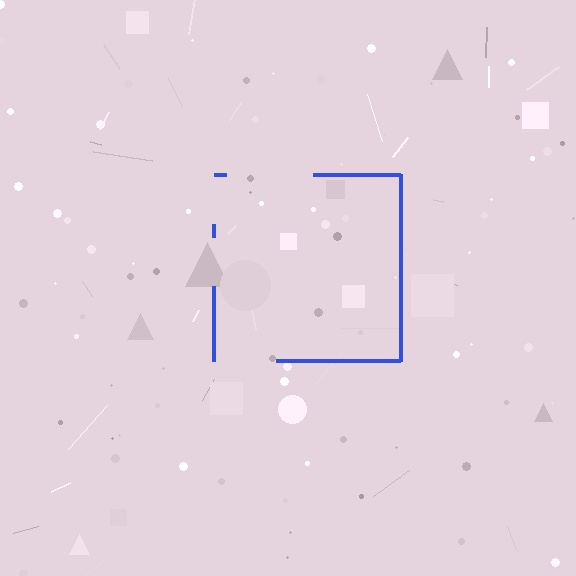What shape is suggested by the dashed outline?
The dashed outline suggests a square.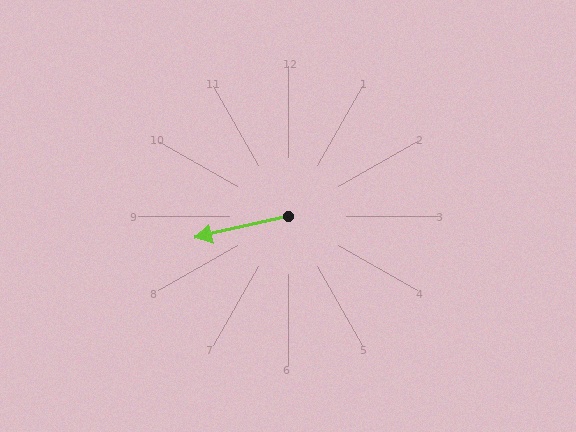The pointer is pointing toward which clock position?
Roughly 9 o'clock.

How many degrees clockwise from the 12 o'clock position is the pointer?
Approximately 257 degrees.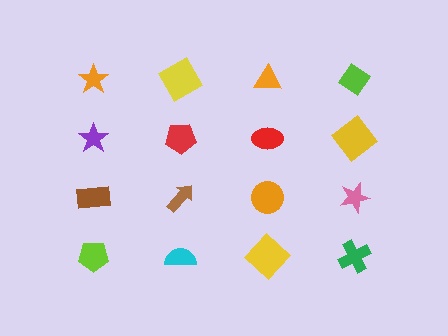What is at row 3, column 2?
A brown arrow.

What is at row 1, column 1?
An orange star.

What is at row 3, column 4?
A pink star.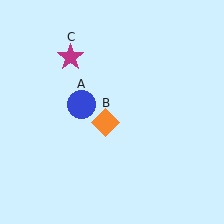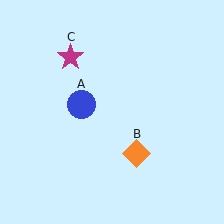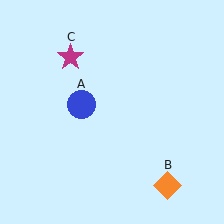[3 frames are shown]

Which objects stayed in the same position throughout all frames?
Blue circle (object A) and magenta star (object C) remained stationary.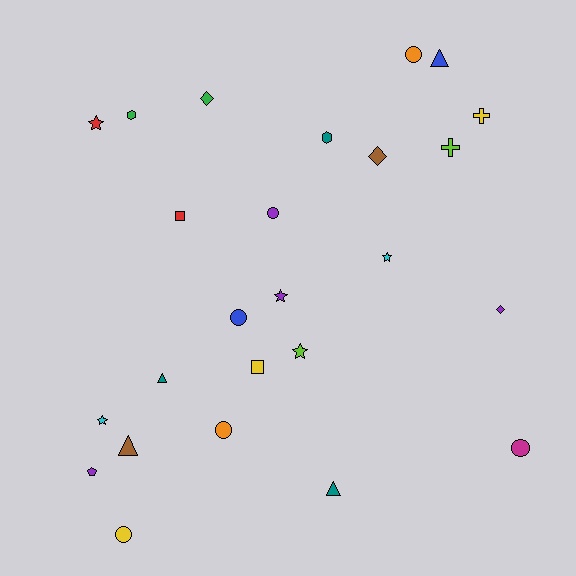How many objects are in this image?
There are 25 objects.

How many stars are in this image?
There are 5 stars.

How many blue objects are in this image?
There are 2 blue objects.